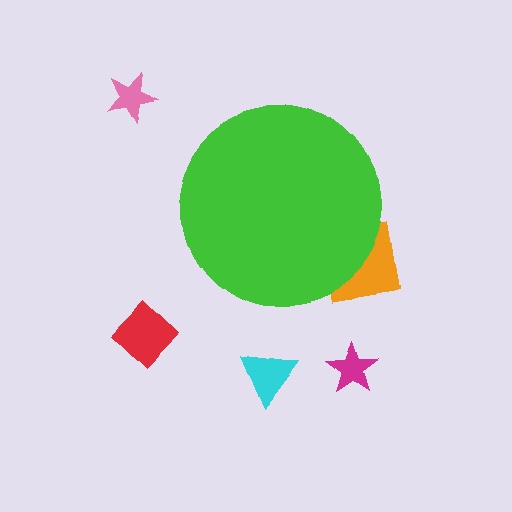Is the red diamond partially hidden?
No, the red diamond is fully visible.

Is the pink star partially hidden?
No, the pink star is fully visible.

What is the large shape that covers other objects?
A green circle.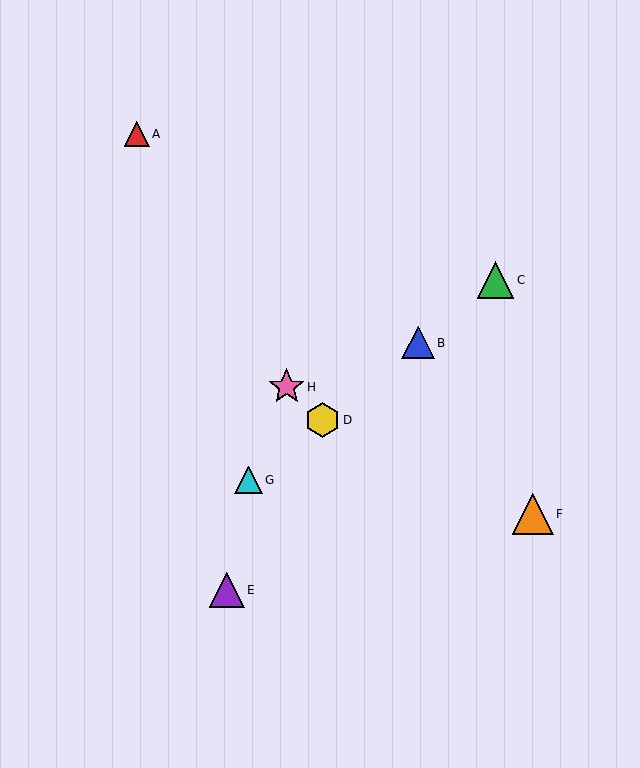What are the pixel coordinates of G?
Object G is at (249, 480).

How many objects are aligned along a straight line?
4 objects (B, C, D, G) are aligned along a straight line.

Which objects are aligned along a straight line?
Objects B, C, D, G are aligned along a straight line.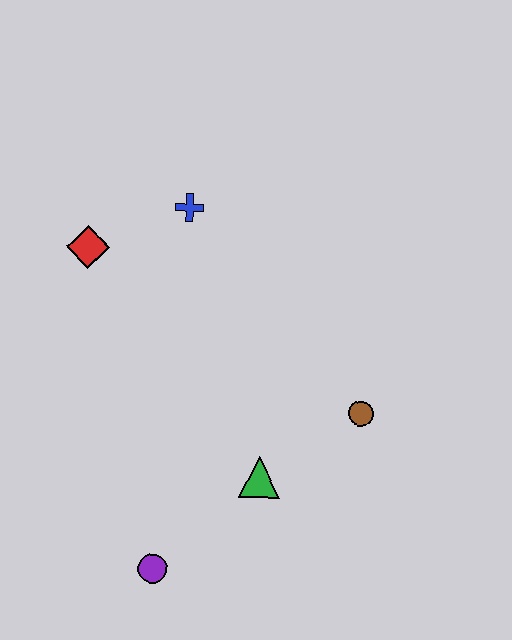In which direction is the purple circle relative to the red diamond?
The purple circle is below the red diamond.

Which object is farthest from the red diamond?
The purple circle is farthest from the red diamond.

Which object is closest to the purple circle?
The green triangle is closest to the purple circle.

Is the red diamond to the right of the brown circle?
No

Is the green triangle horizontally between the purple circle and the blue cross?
No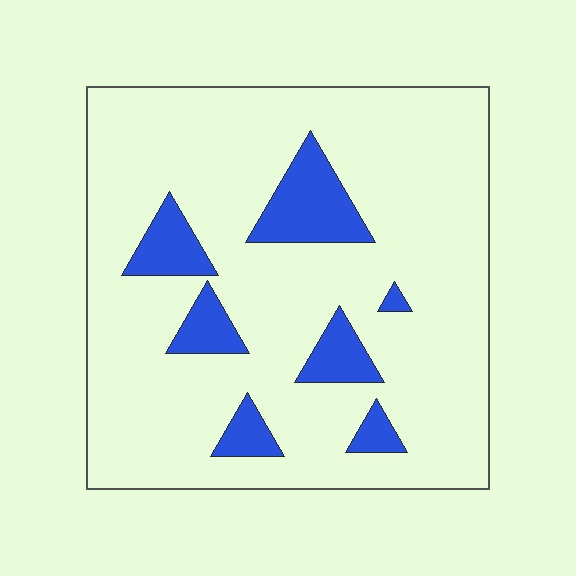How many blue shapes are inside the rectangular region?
7.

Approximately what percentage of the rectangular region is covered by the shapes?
Approximately 15%.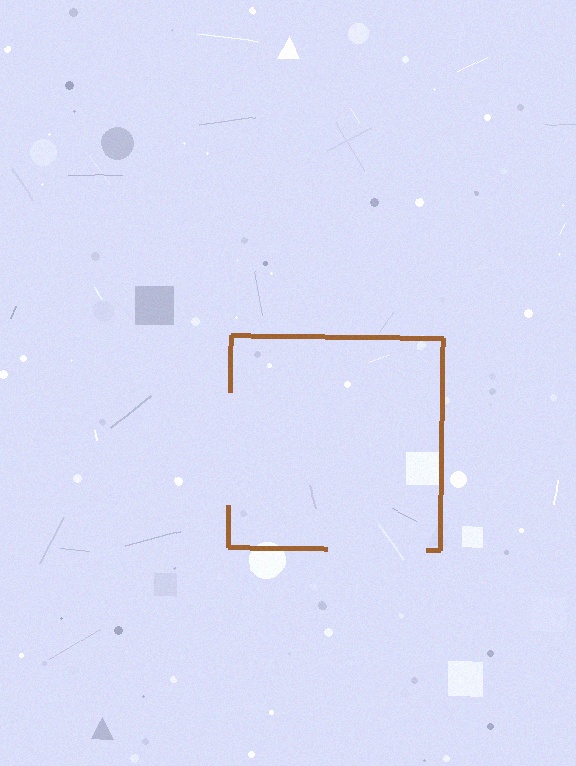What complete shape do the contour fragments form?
The contour fragments form a square.